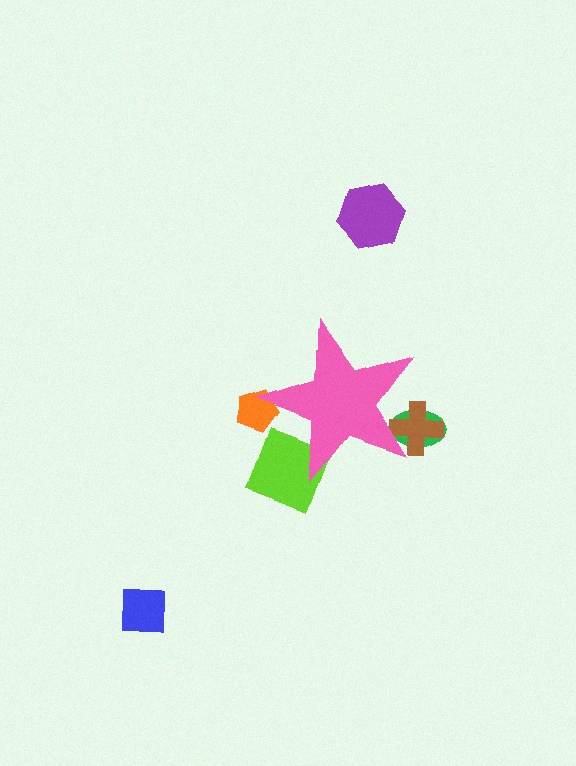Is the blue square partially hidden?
No, the blue square is fully visible.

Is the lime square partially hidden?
Yes, the lime square is partially hidden behind the pink star.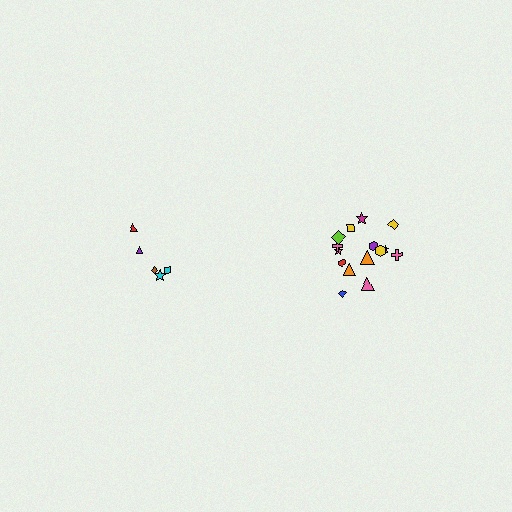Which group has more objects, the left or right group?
The right group.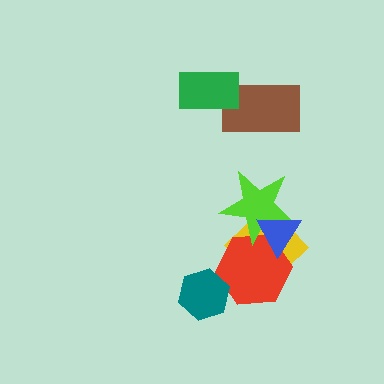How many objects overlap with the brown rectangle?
1 object overlaps with the brown rectangle.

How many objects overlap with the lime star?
3 objects overlap with the lime star.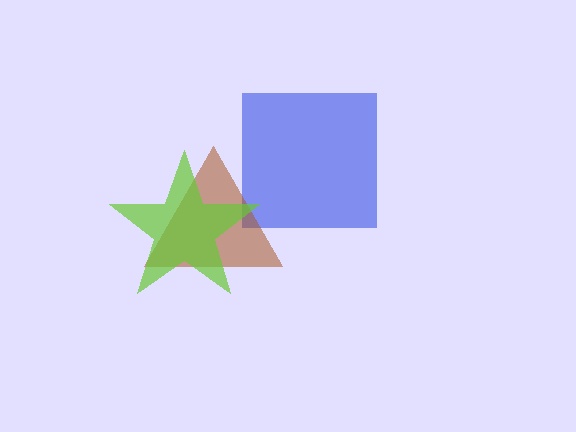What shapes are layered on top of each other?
The layered shapes are: a blue square, a brown triangle, a lime star.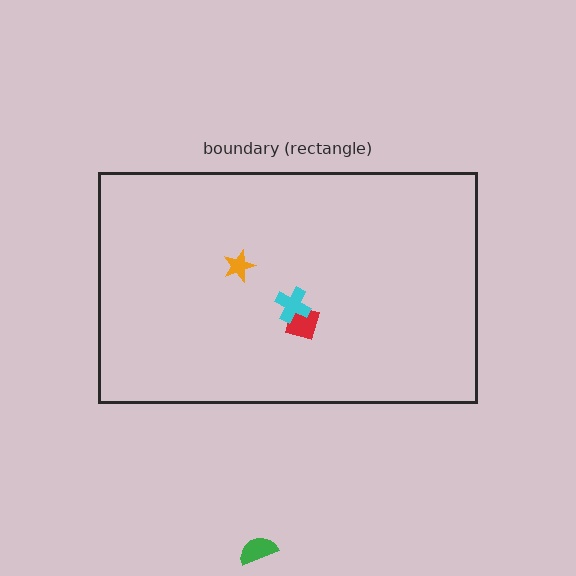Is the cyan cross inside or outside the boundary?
Inside.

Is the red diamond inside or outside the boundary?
Inside.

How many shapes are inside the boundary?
3 inside, 1 outside.